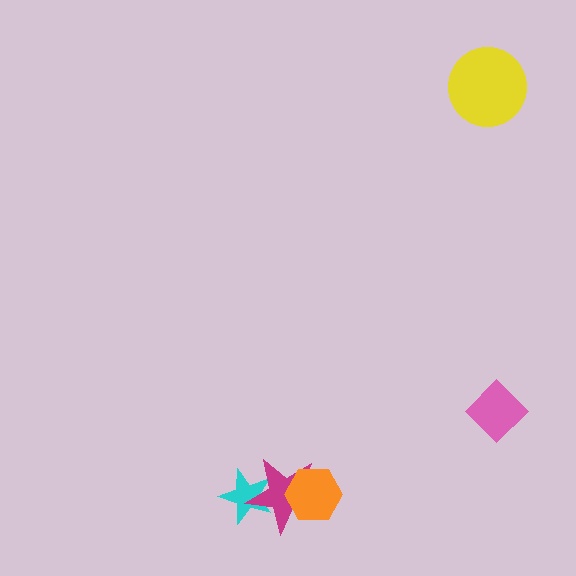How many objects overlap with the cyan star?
1 object overlaps with the cyan star.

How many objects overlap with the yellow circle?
0 objects overlap with the yellow circle.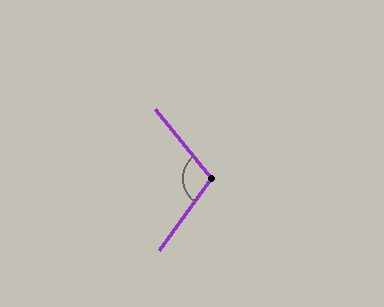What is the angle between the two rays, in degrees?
Approximately 105 degrees.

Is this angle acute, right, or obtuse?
It is obtuse.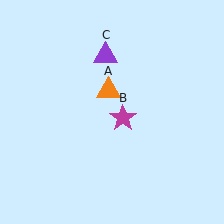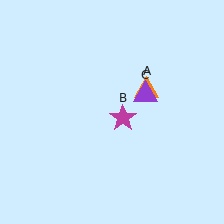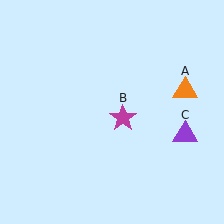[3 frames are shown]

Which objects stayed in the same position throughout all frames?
Magenta star (object B) remained stationary.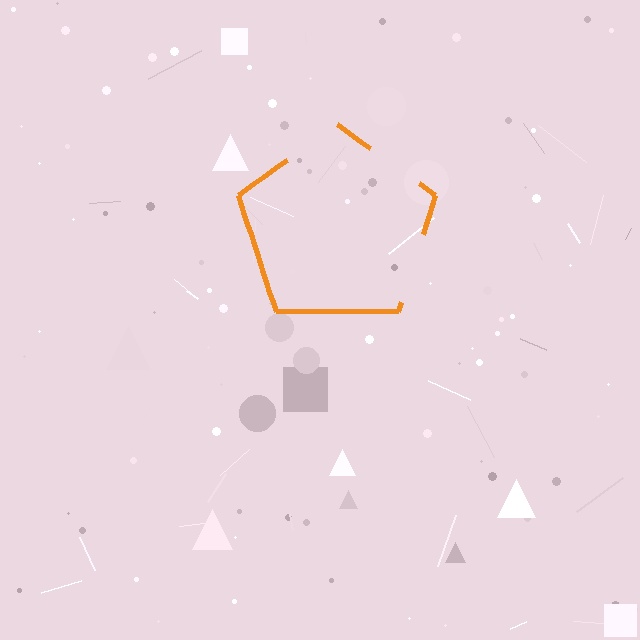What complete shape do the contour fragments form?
The contour fragments form a pentagon.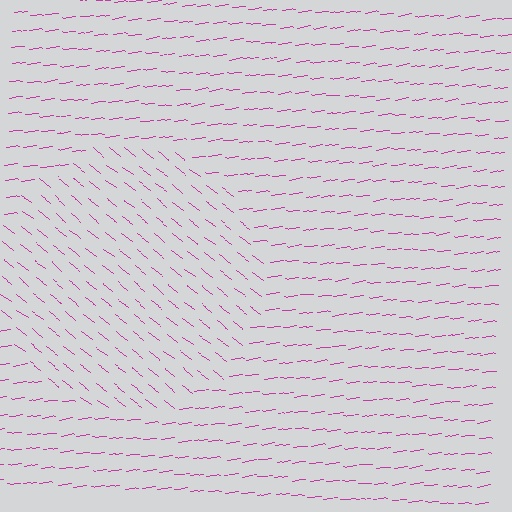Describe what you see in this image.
The image is filled with small magenta line segments. A circle region in the image has lines oriented differently from the surrounding lines, creating a visible texture boundary.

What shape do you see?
I see a circle.